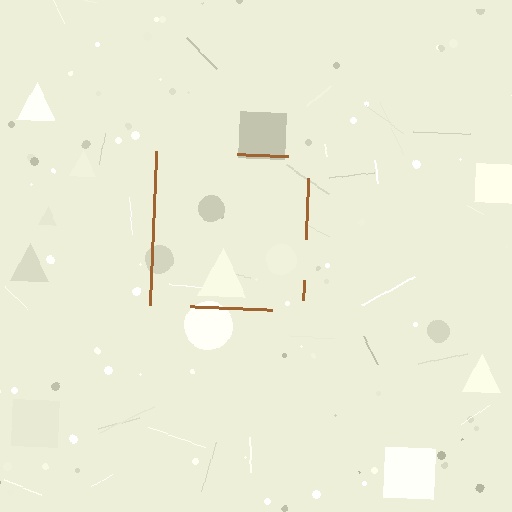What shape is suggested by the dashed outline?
The dashed outline suggests a square.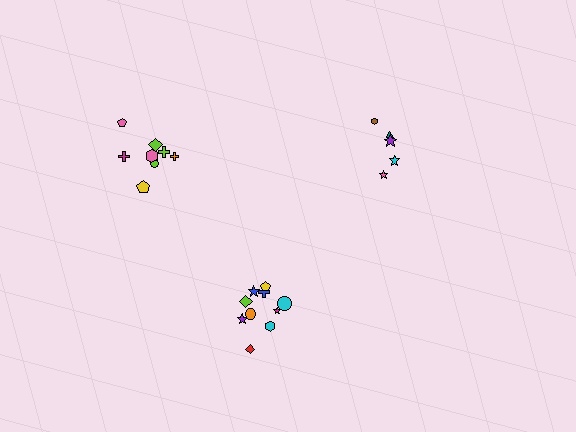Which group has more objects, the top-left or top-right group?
The top-left group.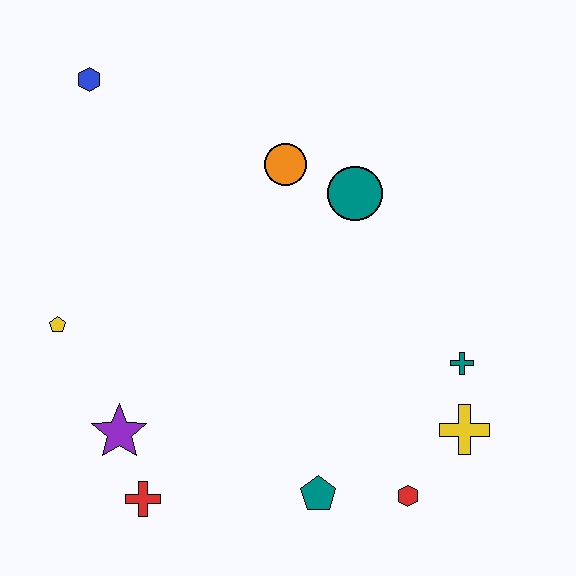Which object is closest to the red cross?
The purple star is closest to the red cross.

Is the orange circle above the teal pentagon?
Yes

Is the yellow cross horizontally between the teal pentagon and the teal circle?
No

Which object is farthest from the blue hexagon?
The red hexagon is farthest from the blue hexagon.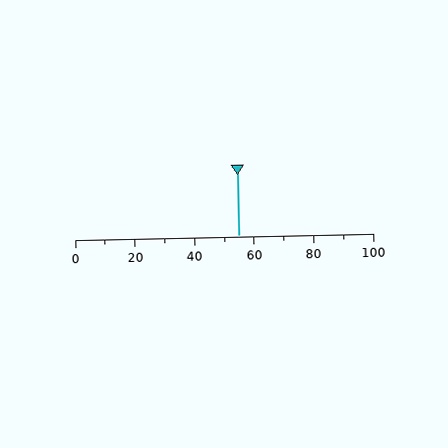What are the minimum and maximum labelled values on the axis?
The axis runs from 0 to 100.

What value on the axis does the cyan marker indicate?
The marker indicates approximately 55.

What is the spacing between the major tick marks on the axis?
The major ticks are spaced 20 apart.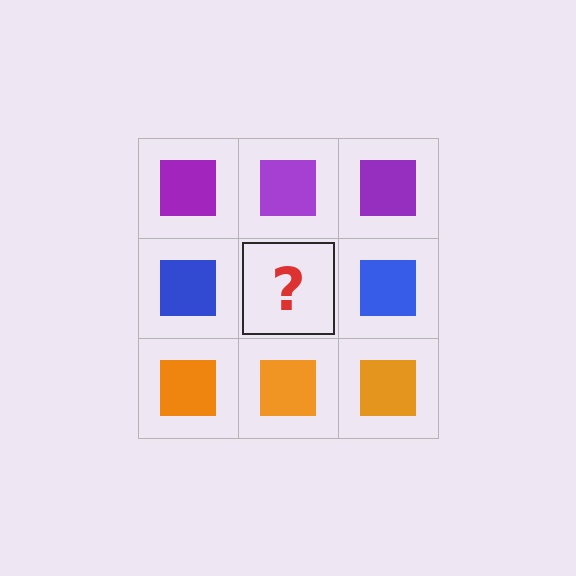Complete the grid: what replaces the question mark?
The question mark should be replaced with a blue square.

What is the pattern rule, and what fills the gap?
The rule is that each row has a consistent color. The gap should be filled with a blue square.